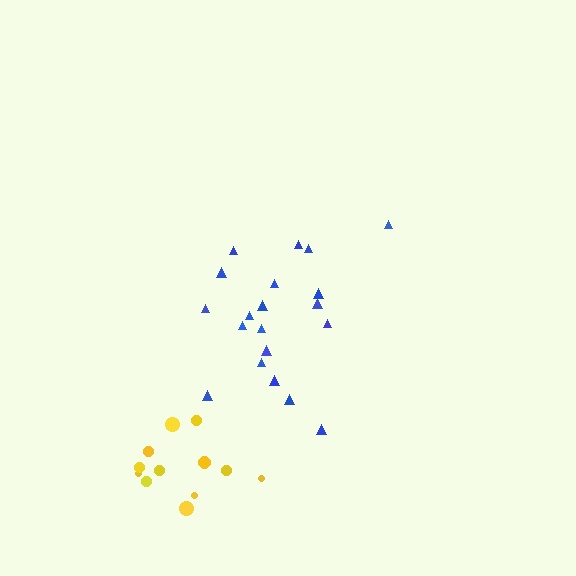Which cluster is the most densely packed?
Yellow.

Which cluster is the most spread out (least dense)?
Blue.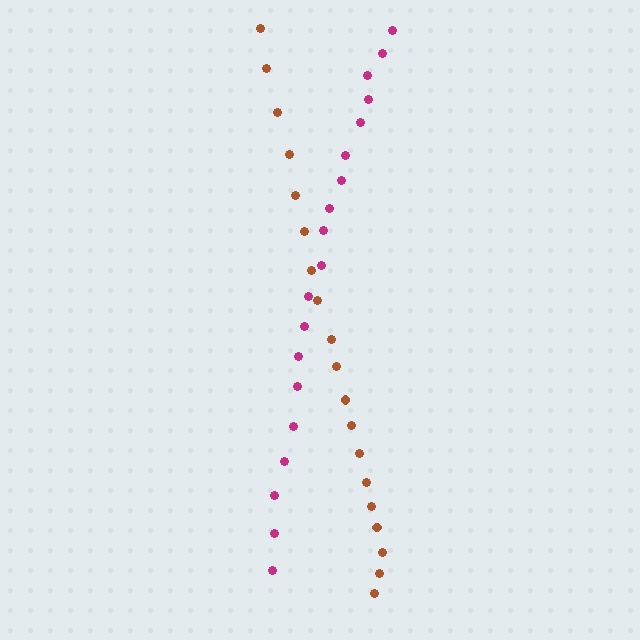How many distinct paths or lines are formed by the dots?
There are 2 distinct paths.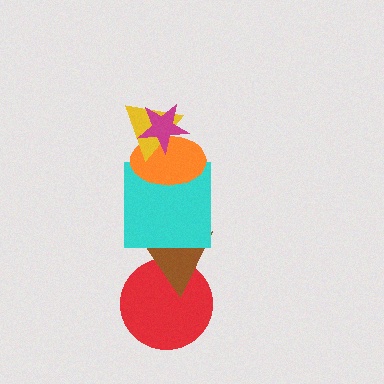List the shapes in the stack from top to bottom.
From top to bottom: the magenta star, the yellow triangle, the orange ellipse, the cyan square, the brown triangle, the red circle.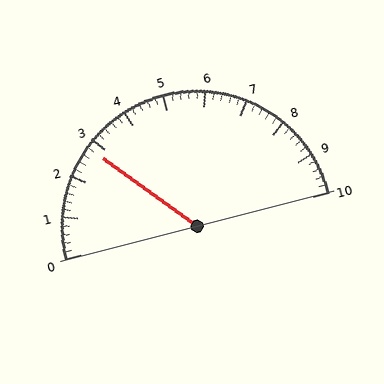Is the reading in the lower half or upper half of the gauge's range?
The reading is in the lower half of the range (0 to 10).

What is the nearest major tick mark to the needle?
The nearest major tick mark is 3.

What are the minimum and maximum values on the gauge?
The gauge ranges from 0 to 10.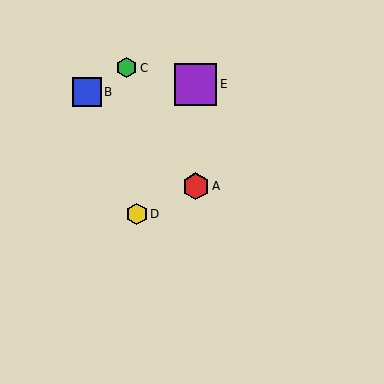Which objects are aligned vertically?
Objects A, E are aligned vertically.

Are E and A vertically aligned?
Yes, both are at x≈196.